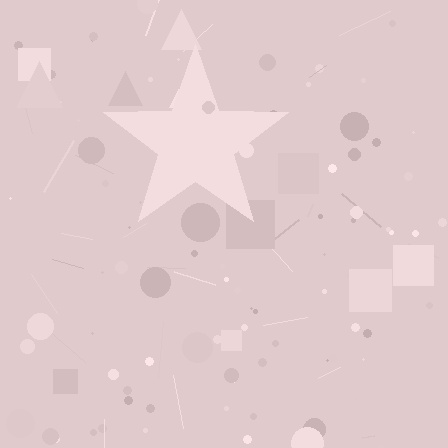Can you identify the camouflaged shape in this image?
The camouflaged shape is a star.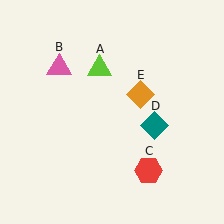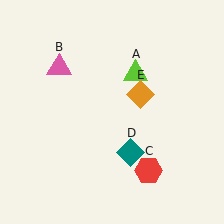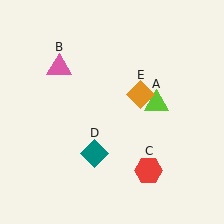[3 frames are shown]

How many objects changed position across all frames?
2 objects changed position: lime triangle (object A), teal diamond (object D).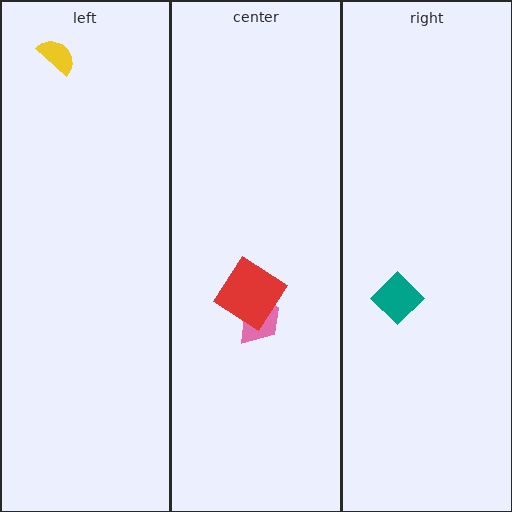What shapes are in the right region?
The teal diamond.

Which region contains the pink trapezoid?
The center region.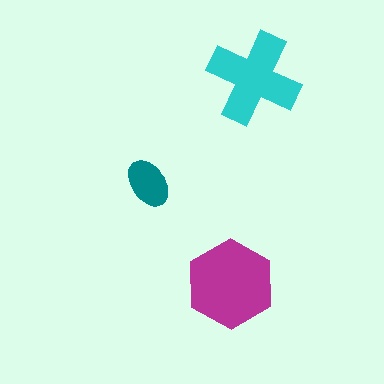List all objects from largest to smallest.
The magenta hexagon, the cyan cross, the teal ellipse.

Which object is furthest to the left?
The teal ellipse is leftmost.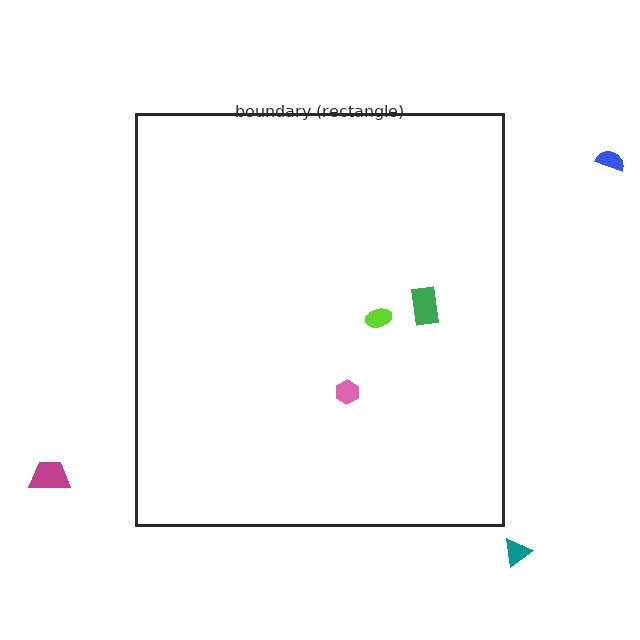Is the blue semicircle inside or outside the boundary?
Outside.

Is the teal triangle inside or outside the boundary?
Outside.